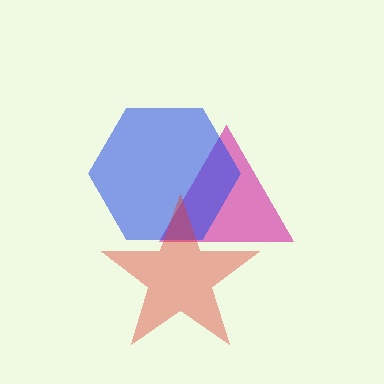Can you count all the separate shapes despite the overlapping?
Yes, there are 3 separate shapes.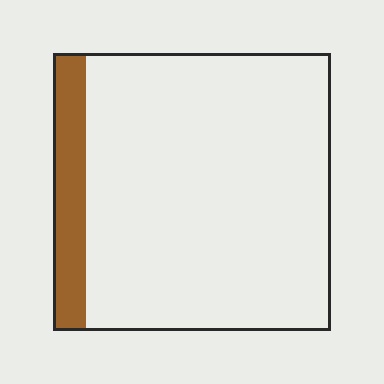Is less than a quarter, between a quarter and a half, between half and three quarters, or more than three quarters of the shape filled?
Less than a quarter.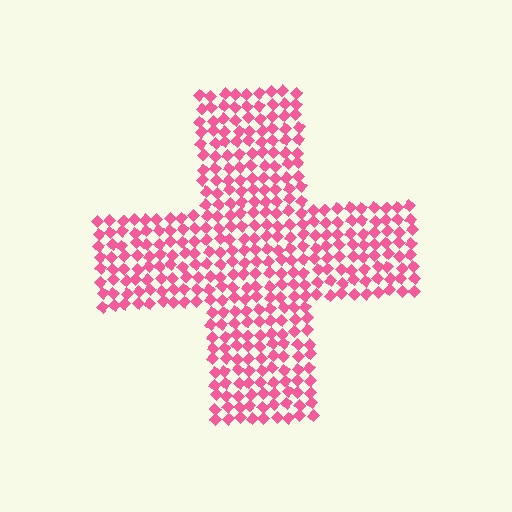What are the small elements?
The small elements are diamonds.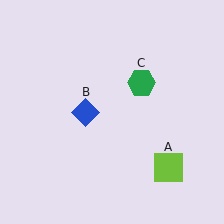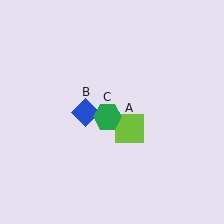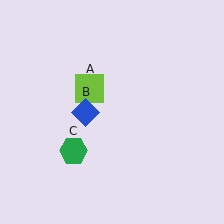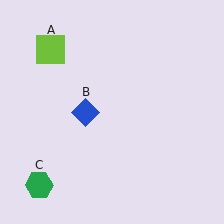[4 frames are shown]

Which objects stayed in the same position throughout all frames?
Blue diamond (object B) remained stationary.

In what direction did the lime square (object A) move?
The lime square (object A) moved up and to the left.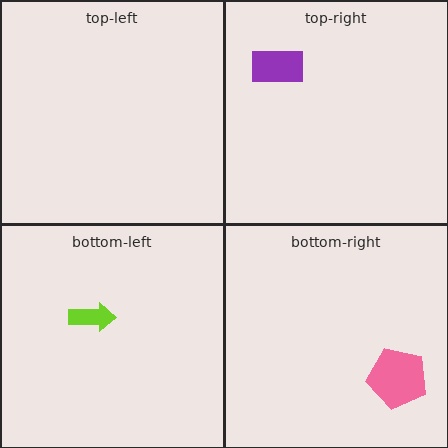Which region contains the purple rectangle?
The top-right region.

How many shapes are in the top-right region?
1.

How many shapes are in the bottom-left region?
1.